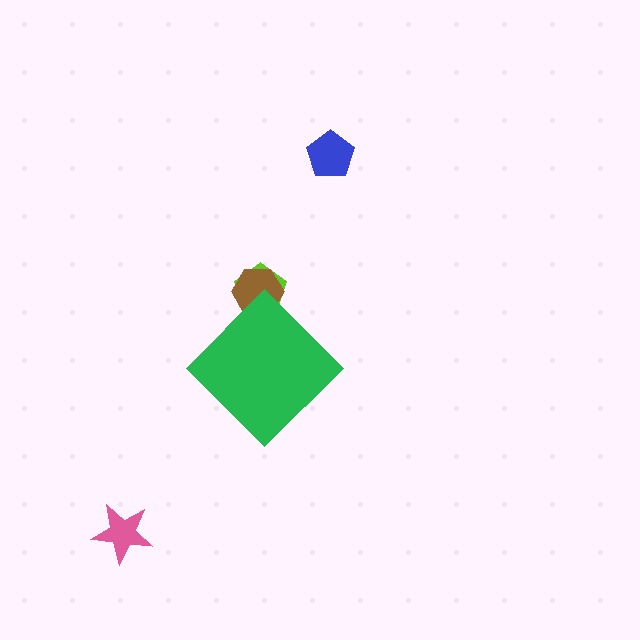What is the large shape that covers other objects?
A green diamond.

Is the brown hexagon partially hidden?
Yes, the brown hexagon is partially hidden behind the green diamond.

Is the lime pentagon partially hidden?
Yes, the lime pentagon is partially hidden behind the green diamond.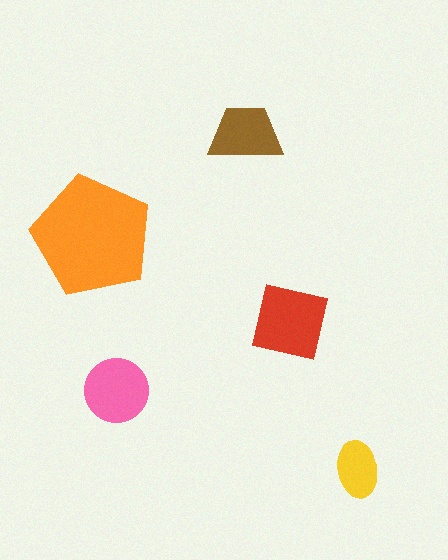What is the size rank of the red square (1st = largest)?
2nd.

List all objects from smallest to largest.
The yellow ellipse, the brown trapezoid, the pink circle, the red square, the orange pentagon.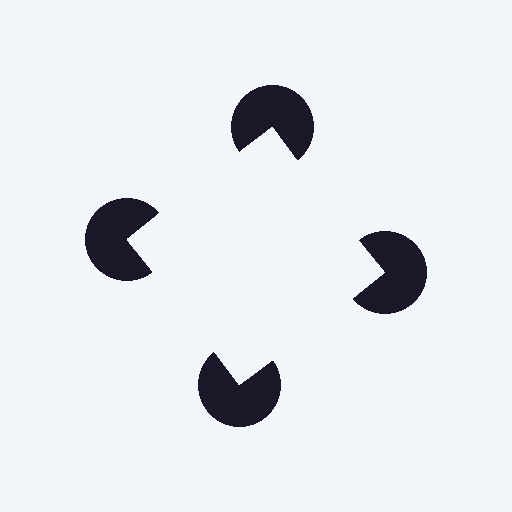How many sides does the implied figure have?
4 sides.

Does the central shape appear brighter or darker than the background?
It typically appears slightly brighter than the background, even though no actual brightness change is drawn.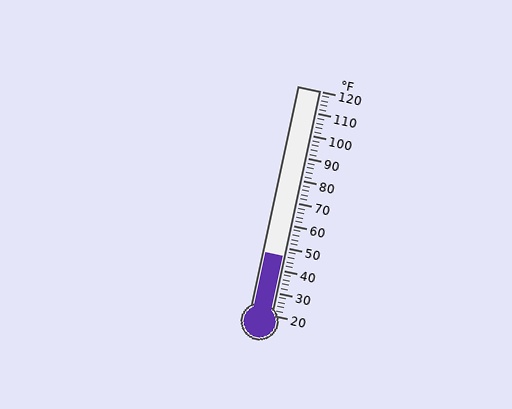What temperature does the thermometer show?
The thermometer shows approximately 46°F.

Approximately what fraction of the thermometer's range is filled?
The thermometer is filled to approximately 25% of its range.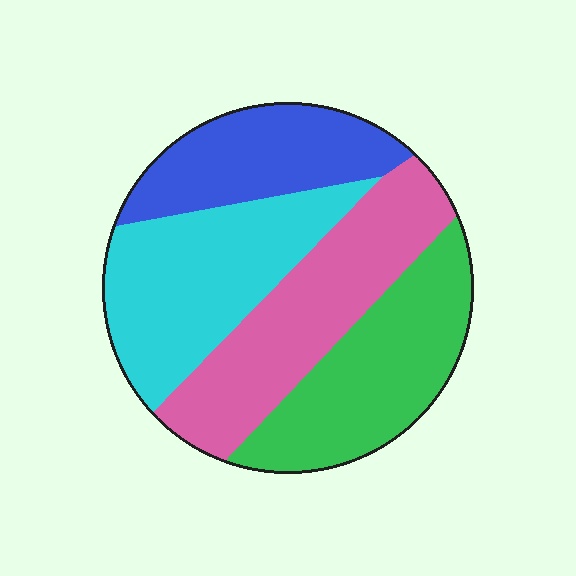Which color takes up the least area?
Blue, at roughly 20%.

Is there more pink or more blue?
Pink.